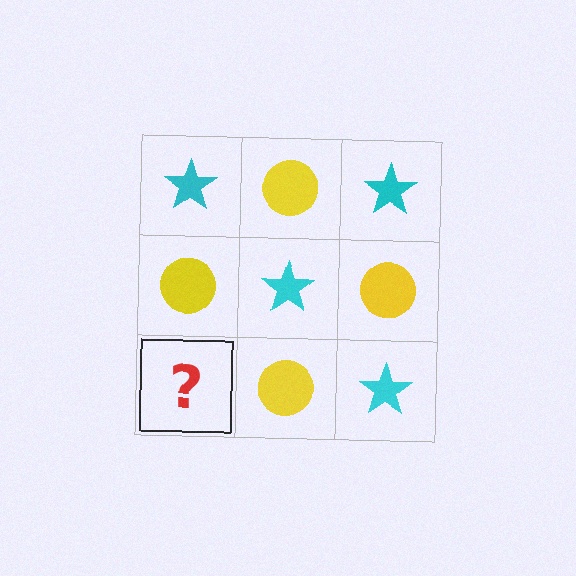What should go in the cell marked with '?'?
The missing cell should contain a cyan star.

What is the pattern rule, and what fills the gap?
The rule is that it alternates cyan star and yellow circle in a checkerboard pattern. The gap should be filled with a cyan star.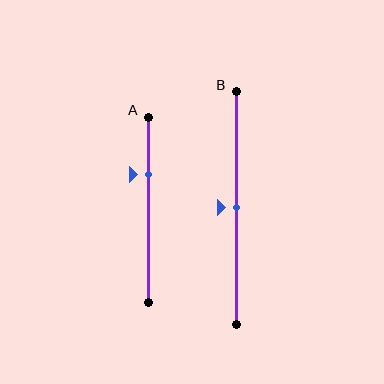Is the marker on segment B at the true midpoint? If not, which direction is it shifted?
Yes, the marker on segment B is at the true midpoint.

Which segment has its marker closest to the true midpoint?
Segment B has its marker closest to the true midpoint.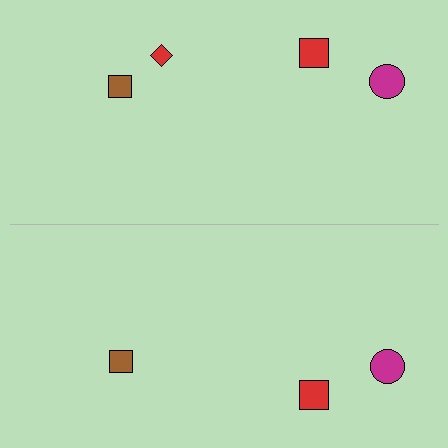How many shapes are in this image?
There are 7 shapes in this image.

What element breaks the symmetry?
A red diamond is missing from the bottom side.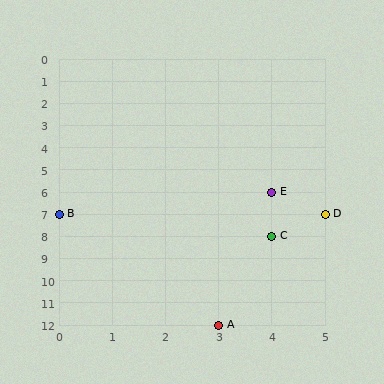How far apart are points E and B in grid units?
Points E and B are 4 columns and 1 row apart (about 4.1 grid units diagonally).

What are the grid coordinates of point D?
Point D is at grid coordinates (5, 7).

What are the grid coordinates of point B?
Point B is at grid coordinates (0, 7).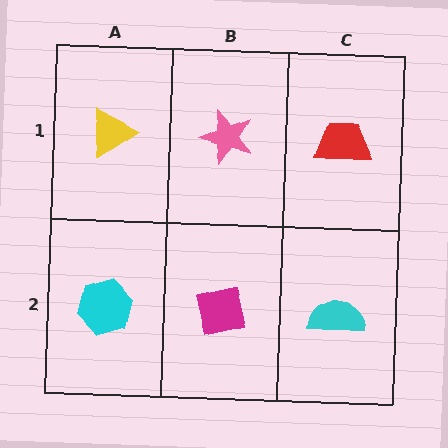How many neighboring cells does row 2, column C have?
2.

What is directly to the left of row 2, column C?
A magenta square.